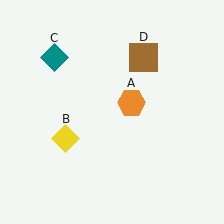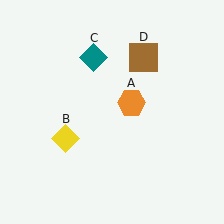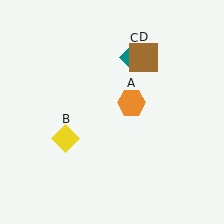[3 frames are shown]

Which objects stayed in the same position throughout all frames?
Orange hexagon (object A) and yellow diamond (object B) and brown square (object D) remained stationary.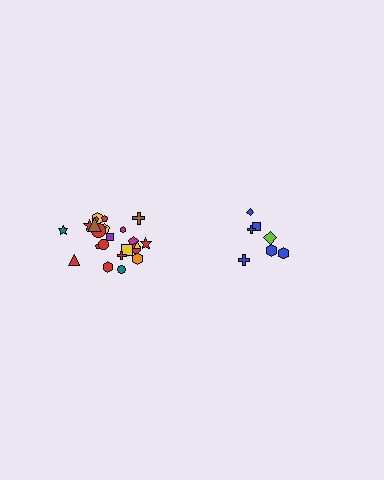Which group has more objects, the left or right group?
The left group.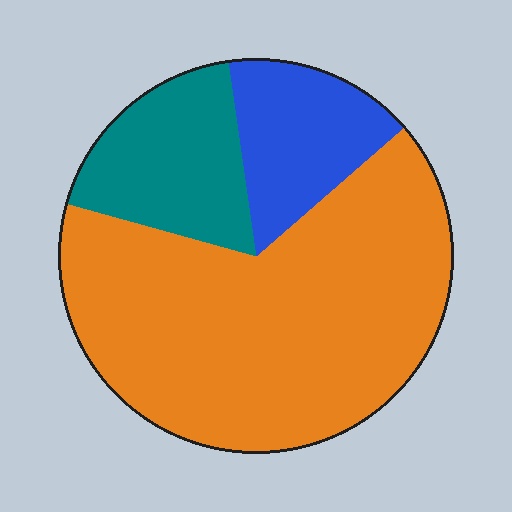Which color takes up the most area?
Orange, at roughly 65%.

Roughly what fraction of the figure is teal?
Teal takes up about one fifth (1/5) of the figure.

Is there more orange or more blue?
Orange.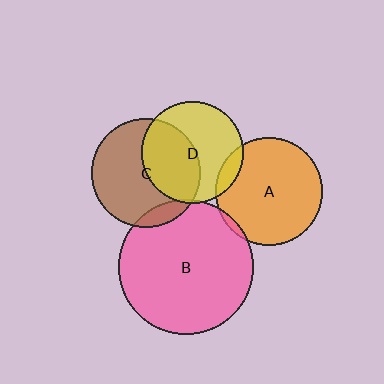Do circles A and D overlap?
Yes.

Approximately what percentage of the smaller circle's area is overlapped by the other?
Approximately 10%.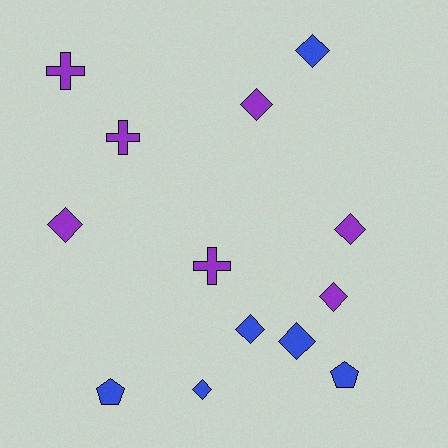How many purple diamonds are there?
There are 4 purple diamonds.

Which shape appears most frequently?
Diamond, with 8 objects.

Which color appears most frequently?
Purple, with 7 objects.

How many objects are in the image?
There are 13 objects.